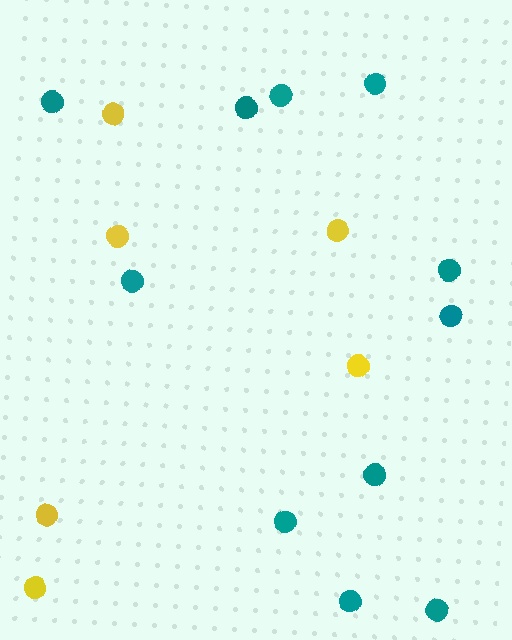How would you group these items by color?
There are 2 groups: one group of teal circles (11) and one group of yellow circles (6).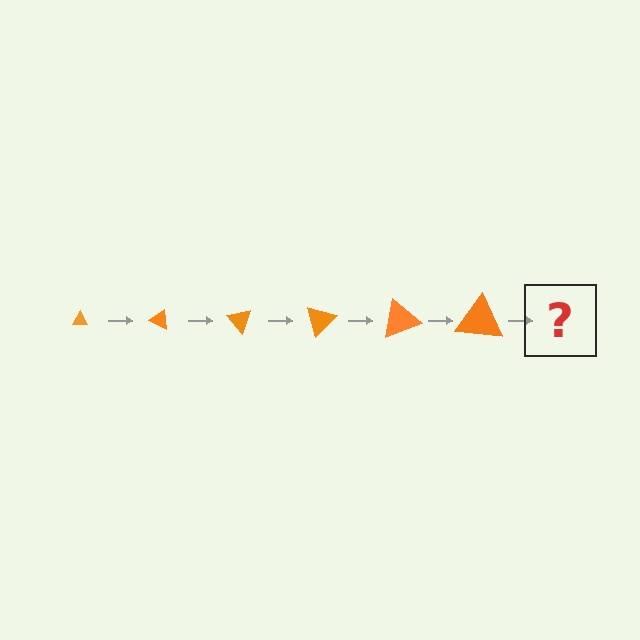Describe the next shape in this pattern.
It should be a triangle, larger than the previous one and rotated 150 degrees from the start.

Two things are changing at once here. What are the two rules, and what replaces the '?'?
The two rules are that the triangle grows larger each step and it rotates 25 degrees each step. The '?' should be a triangle, larger than the previous one and rotated 150 degrees from the start.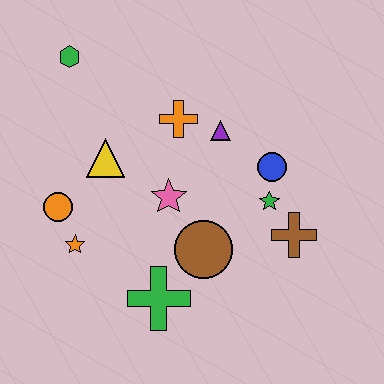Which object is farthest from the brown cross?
The green hexagon is farthest from the brown cross.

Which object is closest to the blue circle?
The green star is closest to the blue circle.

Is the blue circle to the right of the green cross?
Yes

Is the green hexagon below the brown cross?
No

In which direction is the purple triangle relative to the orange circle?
The purple triangle is to the right of the orange circle.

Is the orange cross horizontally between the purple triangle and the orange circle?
Yes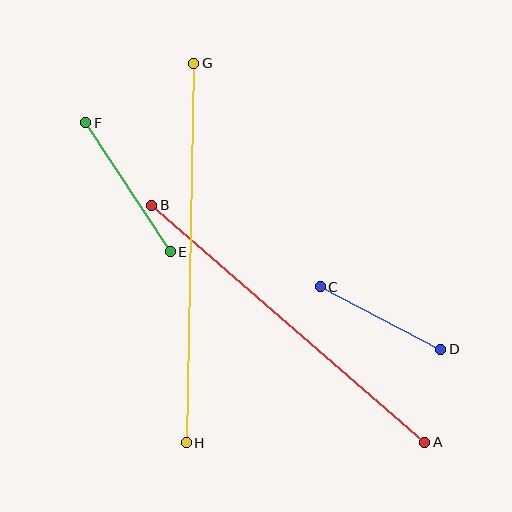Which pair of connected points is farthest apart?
Points G and H are farthest apart.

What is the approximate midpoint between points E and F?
The midpoint is at approximately (128, 187) pixels.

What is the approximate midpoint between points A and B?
The midpoint is at approximately (288, 324) pixels.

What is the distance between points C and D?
The distance is approximately 136 pixels.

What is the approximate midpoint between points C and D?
The midpoint is at approximately (380, 318) pixels.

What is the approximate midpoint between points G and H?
The midpoint is at approximately (190, 253) pixels.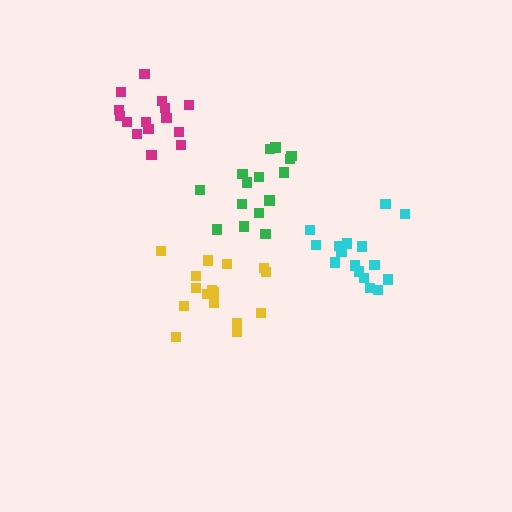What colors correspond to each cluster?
The clusters are colored: green, cyan, magenta, yellow.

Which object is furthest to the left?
The magenta cluster is leftmost.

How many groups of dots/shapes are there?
There are 4 groups.